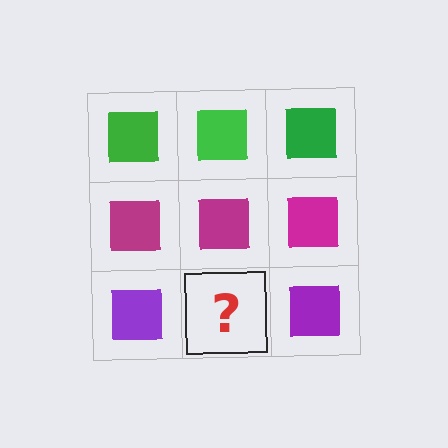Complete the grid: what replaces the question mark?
The question mark should be replaced with a purple square.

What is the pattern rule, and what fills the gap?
The rule is that each row has a consistent color. The gap should be filled with a purple square.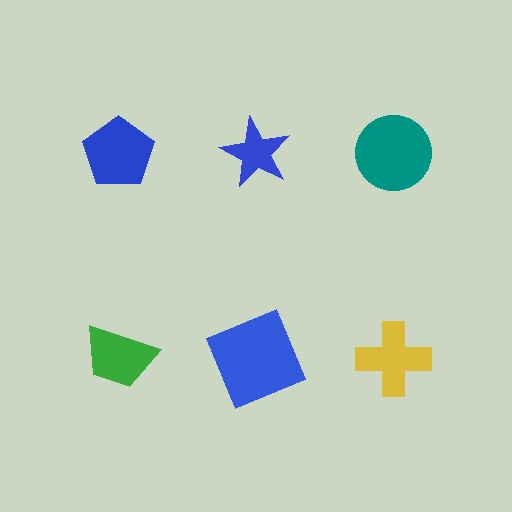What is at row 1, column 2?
A blue star.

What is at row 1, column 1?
A blue pentagon.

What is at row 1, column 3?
A teal circle.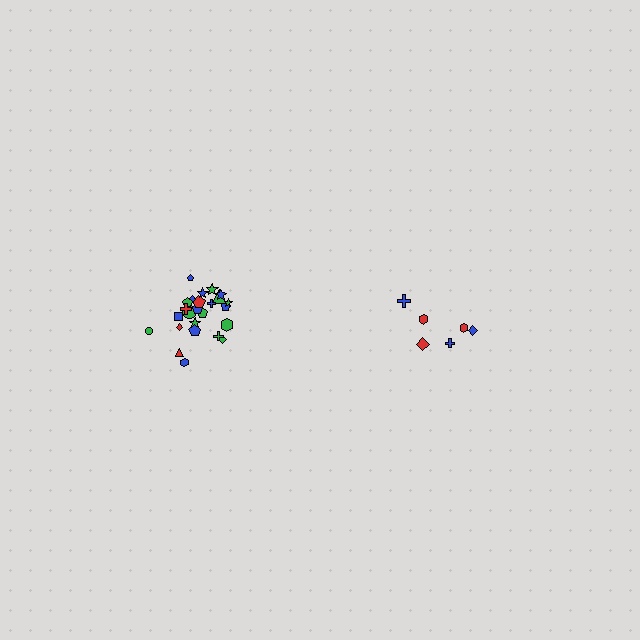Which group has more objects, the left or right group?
The left group.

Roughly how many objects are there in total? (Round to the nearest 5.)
Roughly 30 objects in total.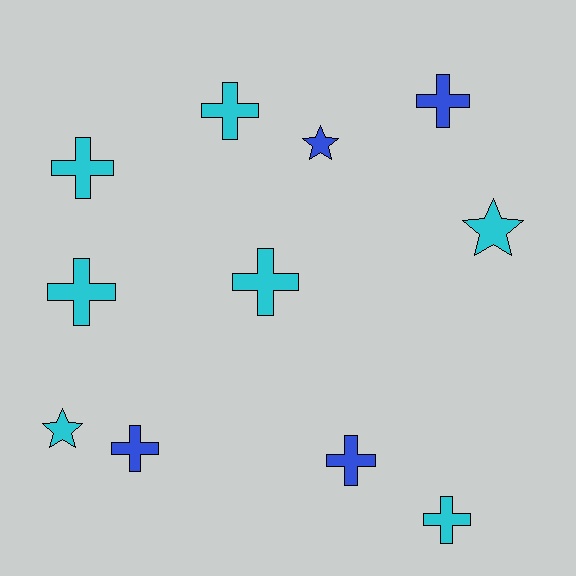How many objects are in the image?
There are 11 objects.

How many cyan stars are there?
There are 2 cyan stars.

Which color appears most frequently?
Cyan, with 7 objects.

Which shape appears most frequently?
Cross, with 8 objects.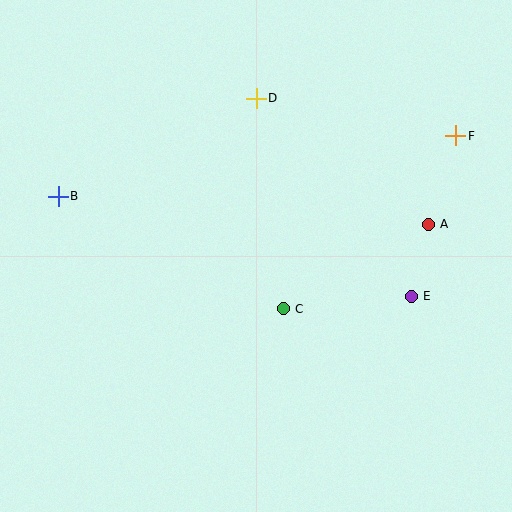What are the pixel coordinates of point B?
Point B is at (58, 196).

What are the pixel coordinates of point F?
Point F is at (456, 136).